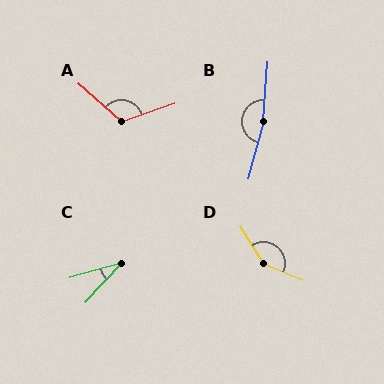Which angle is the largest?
B, at approximately 169 degrees.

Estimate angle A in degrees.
Approximately 120 degrees.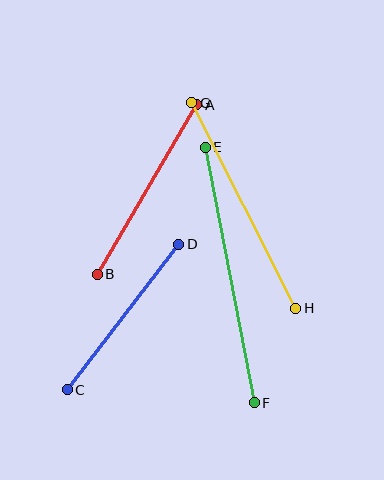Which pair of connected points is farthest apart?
Points E and F are farthest apart.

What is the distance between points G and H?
The distance is approximately 231 pixels.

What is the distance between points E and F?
The distance is approximately 260 pixels.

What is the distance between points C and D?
The distance is approximately 183 pixels.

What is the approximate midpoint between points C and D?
The midpoint is at approximately (123, 317) pixels.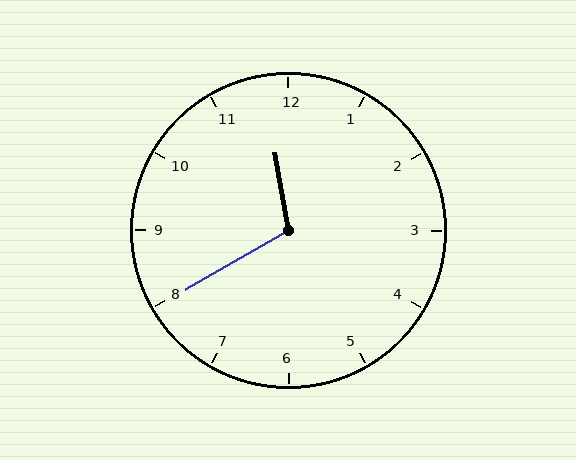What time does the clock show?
11:40.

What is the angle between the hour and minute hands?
Approximately 110 degrees.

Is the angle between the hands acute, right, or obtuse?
It is obtuse.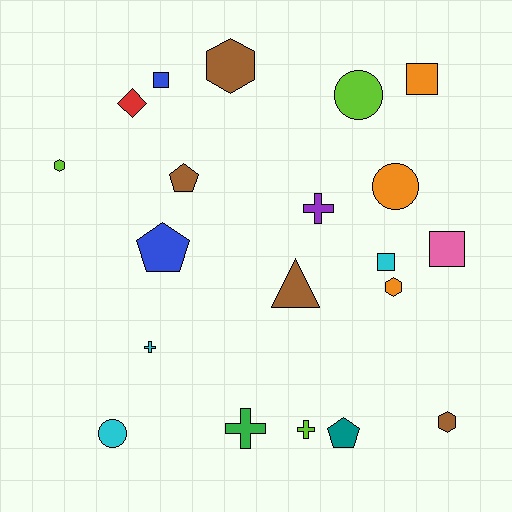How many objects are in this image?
There are 20 objects.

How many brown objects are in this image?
There are 4 brown objects.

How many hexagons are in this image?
There are 4 hexagons.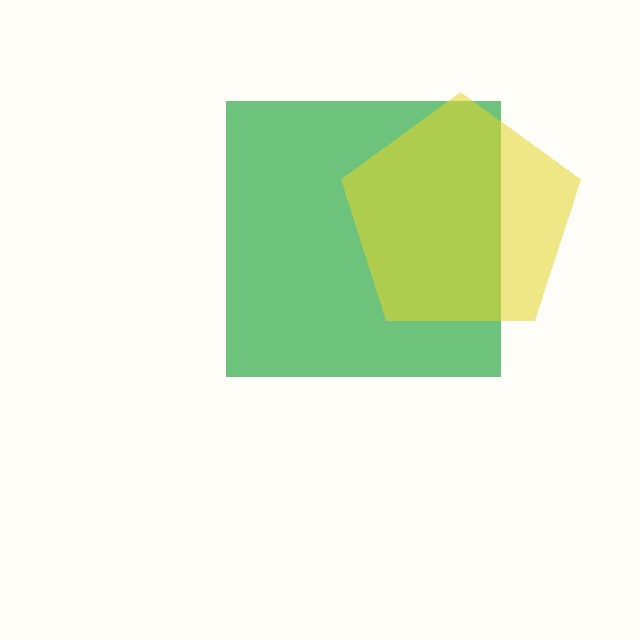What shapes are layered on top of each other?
The layered shapes are: a green square, a yellow pentagon.